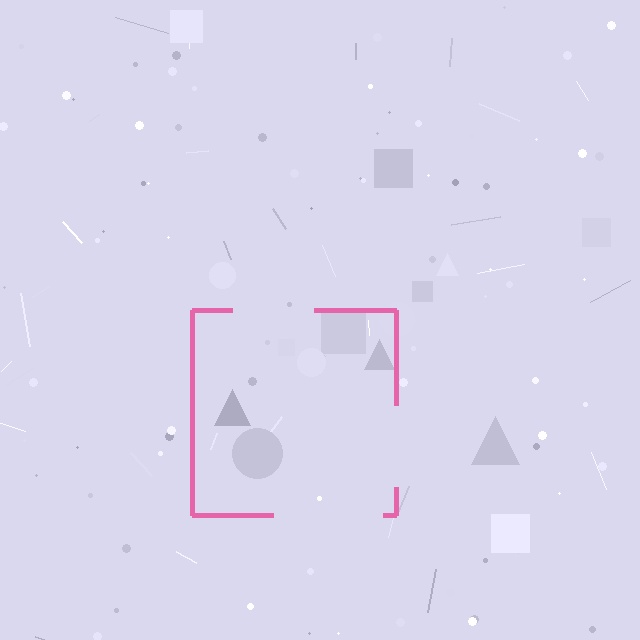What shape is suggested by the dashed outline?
The dashed outline suggests a square.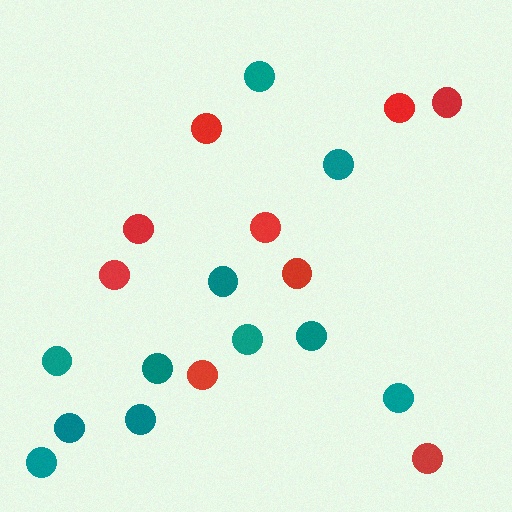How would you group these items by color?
There are 2 groups: one group of red circles (9) and one group of teal circles (11).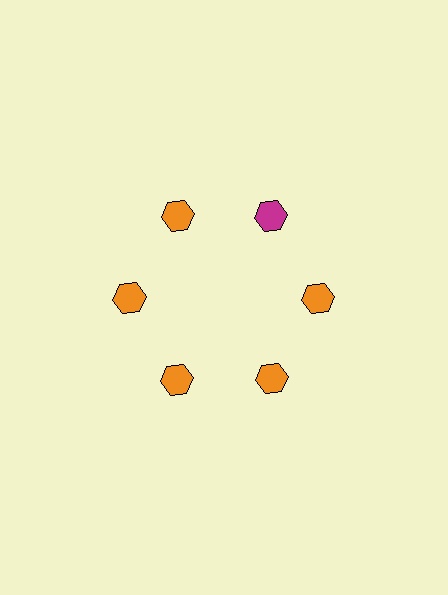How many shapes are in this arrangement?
There are 6 shapes arranged in a ring pattern.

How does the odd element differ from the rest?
It has a different color: magenta instead of orange.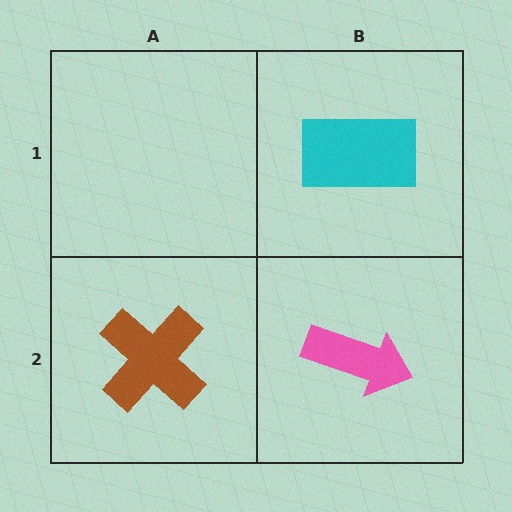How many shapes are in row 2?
2 shapes.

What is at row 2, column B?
A pink arrow.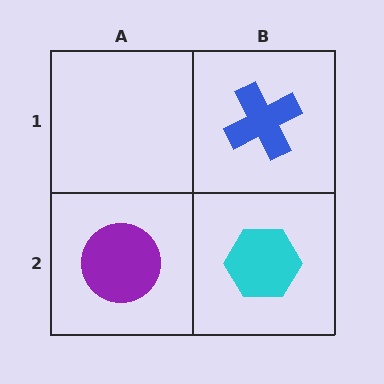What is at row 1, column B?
A blue cross.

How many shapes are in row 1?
1 shape.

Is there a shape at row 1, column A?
No, that cell is empty.